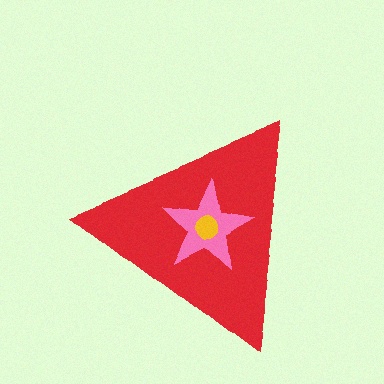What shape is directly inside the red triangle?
The pink star.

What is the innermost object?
The yellow circle.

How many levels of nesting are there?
3.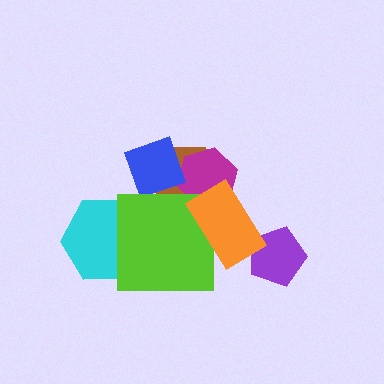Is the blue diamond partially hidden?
No, no other shape covers it.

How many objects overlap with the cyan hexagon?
1 object overlaps with the cyan hexagon.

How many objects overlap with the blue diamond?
2 objects overlap with the blue diamond.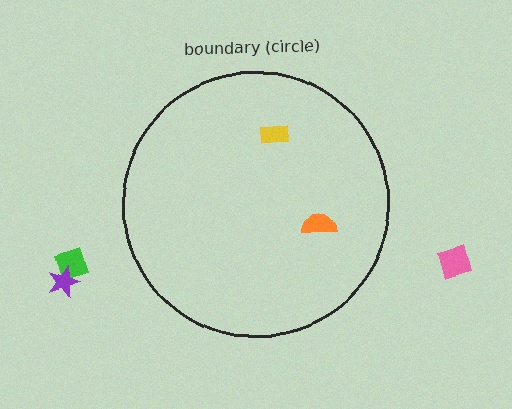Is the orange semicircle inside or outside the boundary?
Inside.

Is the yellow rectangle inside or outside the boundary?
Inside.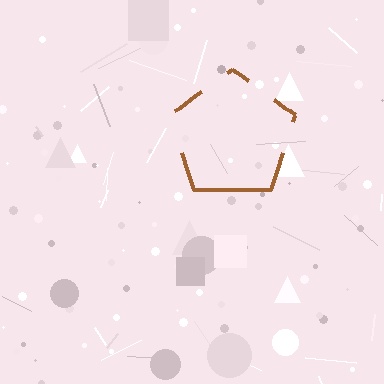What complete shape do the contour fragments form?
The contour fragments form a pentagon.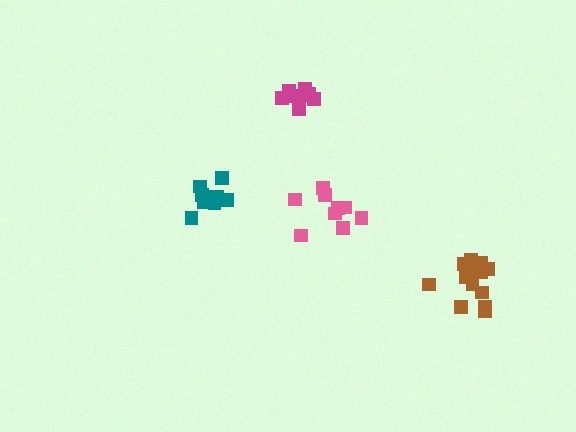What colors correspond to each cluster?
The clusters are colored: pink, teal, brown, magenta.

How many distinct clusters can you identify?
There are 4 distinct clusters.